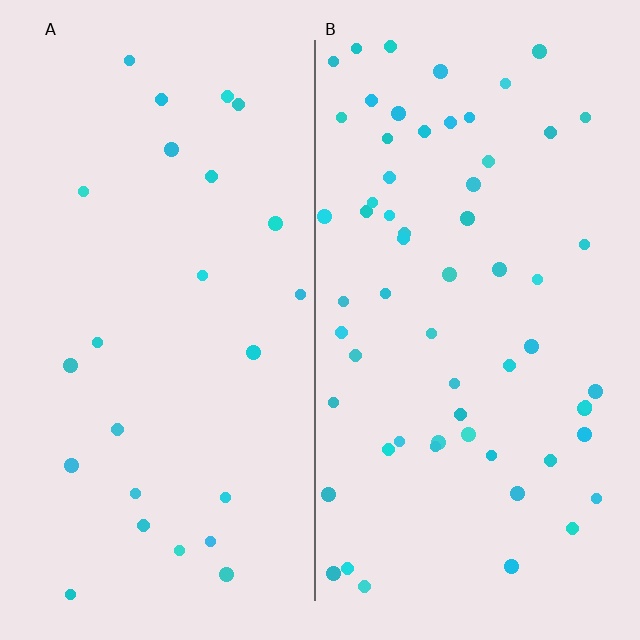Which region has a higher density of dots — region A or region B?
B (the right).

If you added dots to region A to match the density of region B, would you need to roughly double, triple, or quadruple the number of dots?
Approximately triple.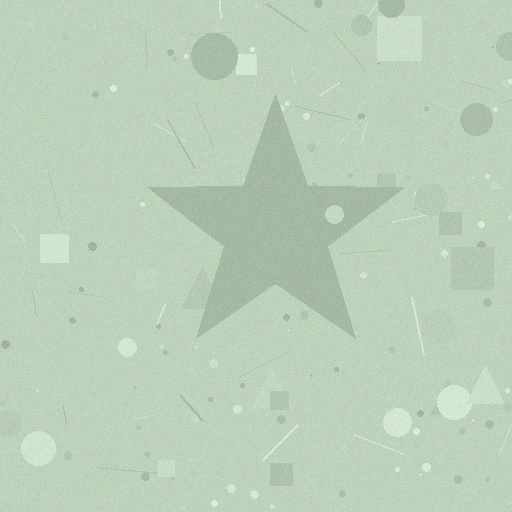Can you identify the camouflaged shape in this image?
The camouflaged shape is a star.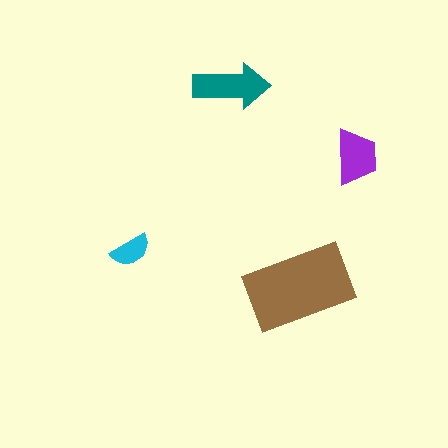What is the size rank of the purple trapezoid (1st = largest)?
3rd.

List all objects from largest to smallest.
The brown rectangle, the teal arrow, the purple trapezoid, the cyan semicircle.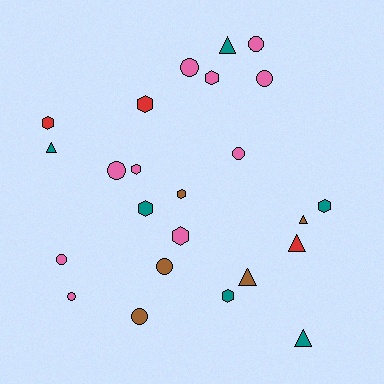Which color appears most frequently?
Pink, with 10 objects.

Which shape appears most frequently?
Circle, with 9 objects.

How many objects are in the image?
There are 24 objects.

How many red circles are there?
There are no red circles.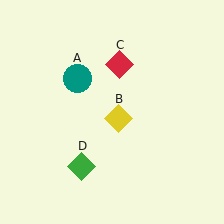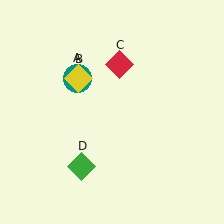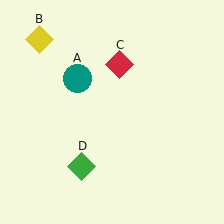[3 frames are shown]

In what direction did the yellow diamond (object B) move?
The yellow diamond (object B) moved up and to the left.